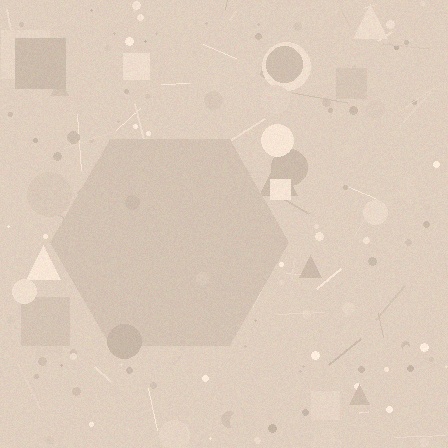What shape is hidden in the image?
A hexagon is hidden in the image.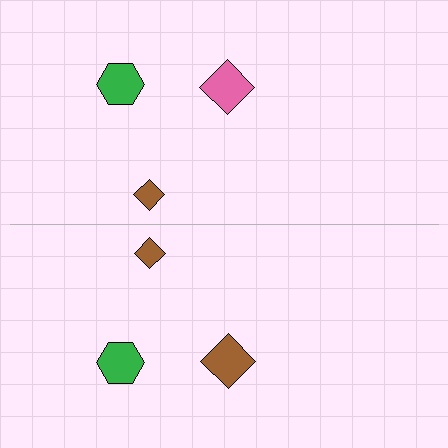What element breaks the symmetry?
The brown diamond on the bottom side breaks the symmetry — its mirror counterpart is pink.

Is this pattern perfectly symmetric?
No, the pattern is not perfectly symmetric. The brown diamond on the bottom side breaks the symmetry — its mirror counterpart is pink.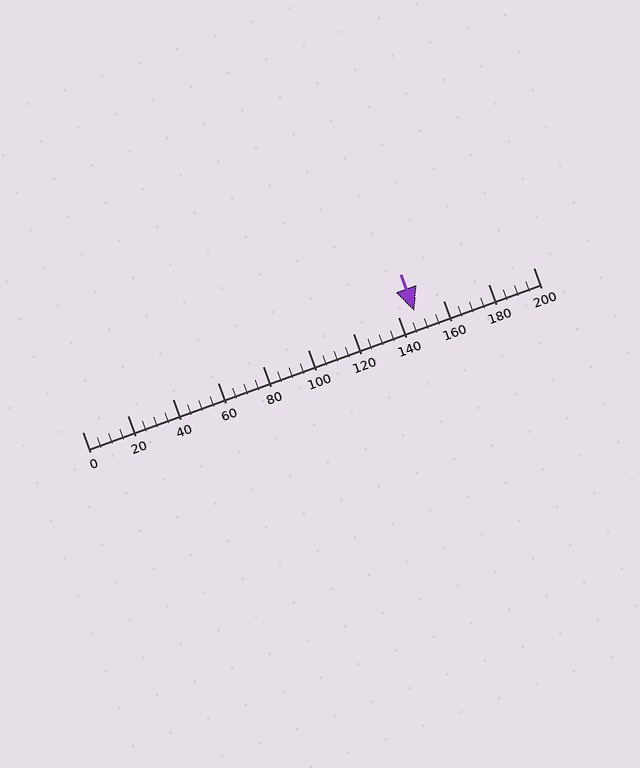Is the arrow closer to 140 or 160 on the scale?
The arrow is closer to 140.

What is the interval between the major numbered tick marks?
The major tick marks are spaced 20 units apart.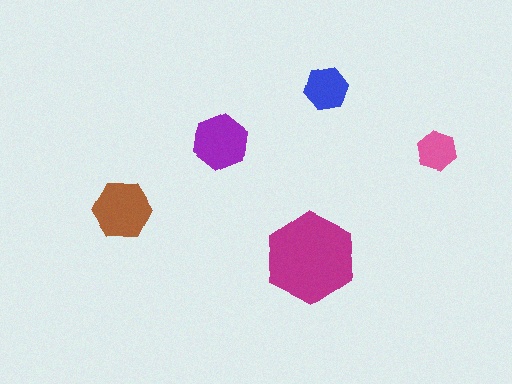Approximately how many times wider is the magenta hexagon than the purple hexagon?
About 1.5 times wider.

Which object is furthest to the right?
The pink hexagon is rightmost.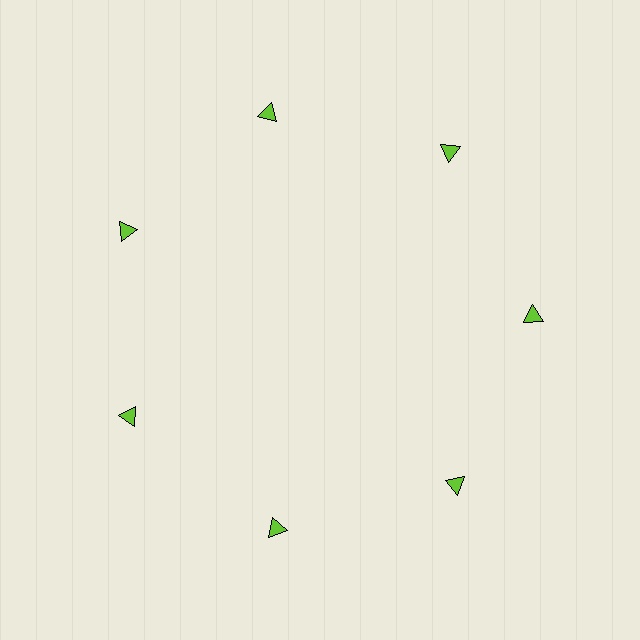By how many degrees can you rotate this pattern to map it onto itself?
The pattern maps onto itself every 51 degrees of rotation.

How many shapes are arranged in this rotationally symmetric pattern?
There are 7 shapes, arranged in 7 groups of 1.